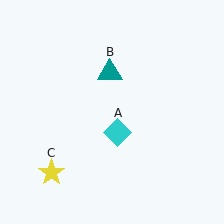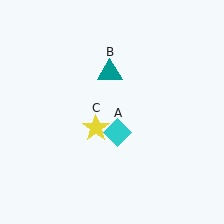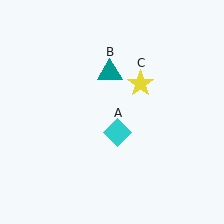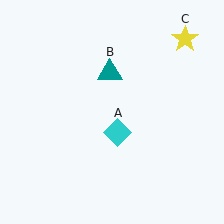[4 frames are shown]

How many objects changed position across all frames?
1 object changed position: yellow star (object C).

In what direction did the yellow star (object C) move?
The yellow star (object C) moved up and to the right.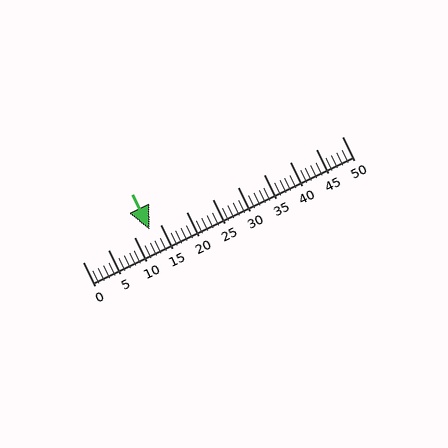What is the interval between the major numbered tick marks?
The major tick marks are spaced 5 units apart.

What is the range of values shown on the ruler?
The ruler shows values from 0 to 50.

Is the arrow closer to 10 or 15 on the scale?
The arrow is closer to 15.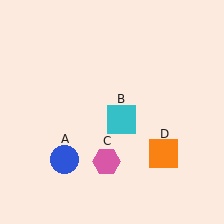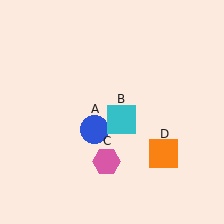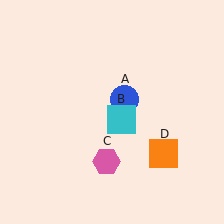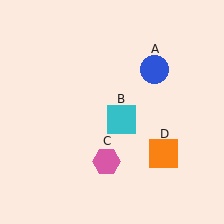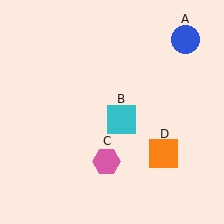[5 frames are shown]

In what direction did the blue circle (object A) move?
The blue circle (object A) moved up and to the right.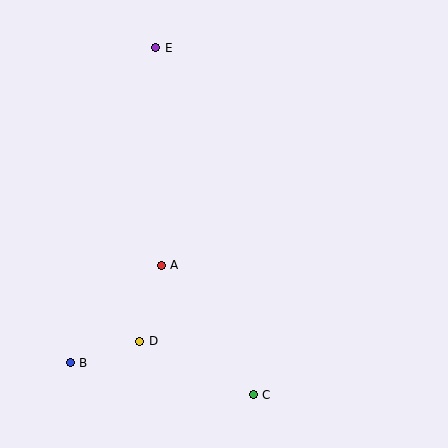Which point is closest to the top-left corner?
Point E is closest to the top-left corner.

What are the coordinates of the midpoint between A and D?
The midpoint between A and D is at (150, 303).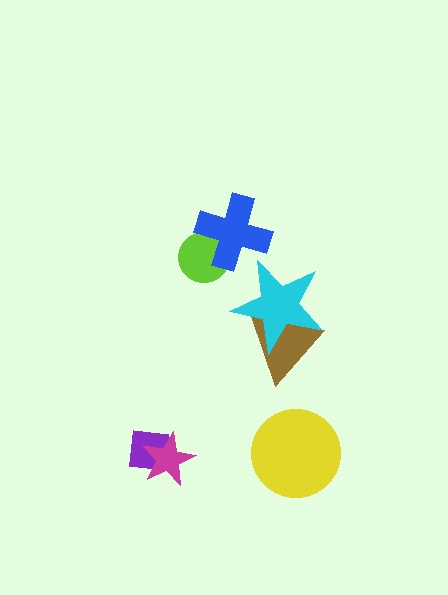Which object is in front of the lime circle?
The blue cross is in front of the lime circle.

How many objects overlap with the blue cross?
1 object overlaps with the blue cross.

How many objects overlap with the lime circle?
1 object overlaps with the lime circle.